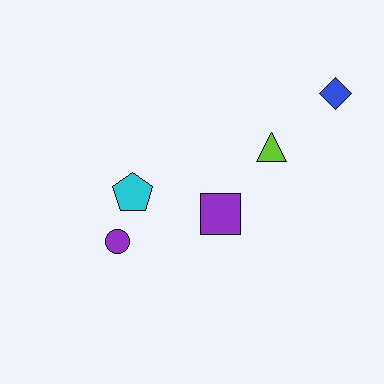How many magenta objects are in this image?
There are no magenta objects.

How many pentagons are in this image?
There is 1 pentagon.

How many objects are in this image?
There are 5 objects.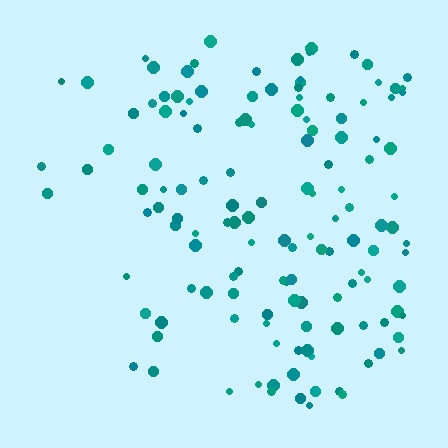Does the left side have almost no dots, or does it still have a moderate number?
Still a moderate number, just noticeably fewer than the right.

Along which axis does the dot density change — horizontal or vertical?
Horizontal.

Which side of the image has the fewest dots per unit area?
The left.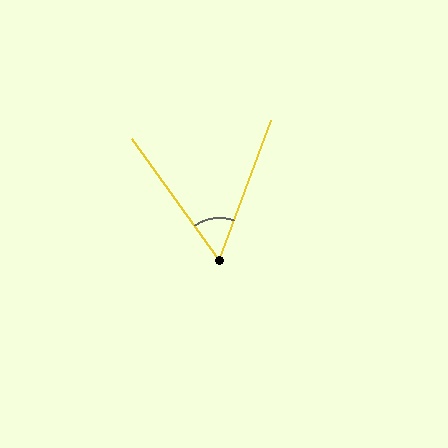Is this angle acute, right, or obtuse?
It is acute.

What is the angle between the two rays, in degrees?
Approximately 56 degrees.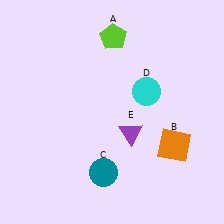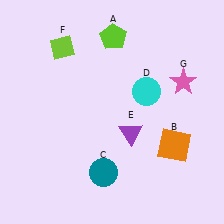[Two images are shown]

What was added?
A lime diamond (F), a pink star (G) were added in Image 2.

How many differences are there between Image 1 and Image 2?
There are 2 differences between the two images.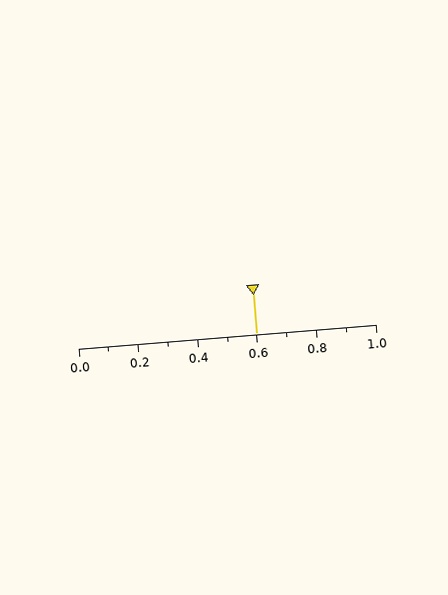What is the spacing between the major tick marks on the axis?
The major ticks are spaced 0.2 apart.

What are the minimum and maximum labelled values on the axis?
The axis runs from 0.0 to 1.0.